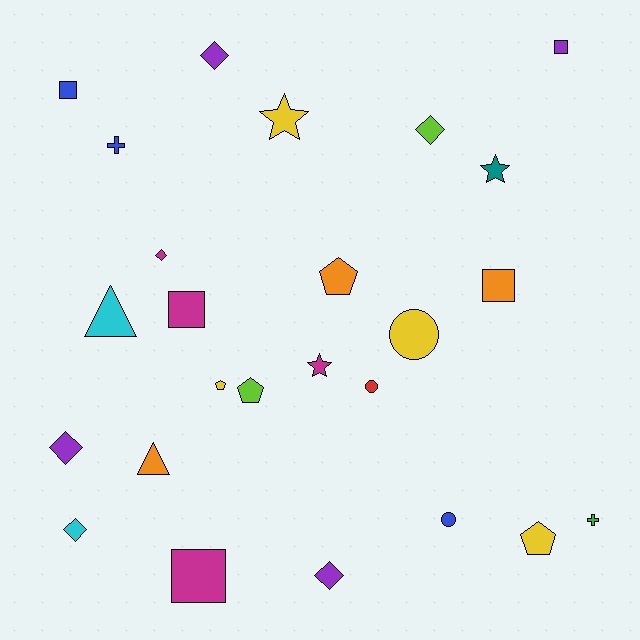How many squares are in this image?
There are 5 squares.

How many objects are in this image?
There are 25 objects.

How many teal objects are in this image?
There is 1 teal object.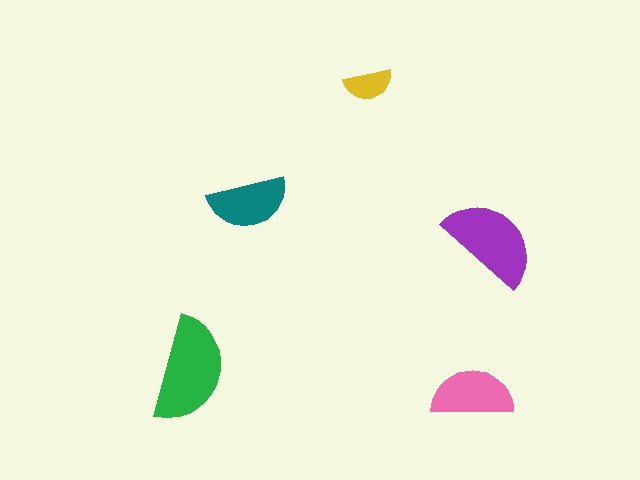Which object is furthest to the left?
The green semicircle is leftmost.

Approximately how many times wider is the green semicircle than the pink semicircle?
About 1.5 times wider.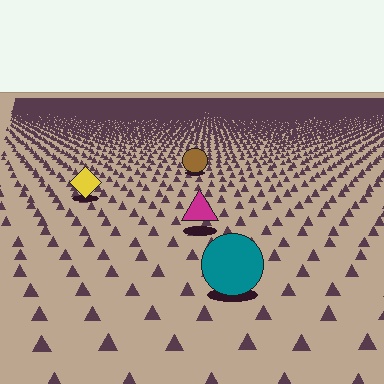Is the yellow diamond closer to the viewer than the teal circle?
No. The teal circle is closer — you can tell from the texture gradient: the ground texture is coarser near it.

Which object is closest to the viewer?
The teal circle is closest. The texture marks near it are larger and more spread out.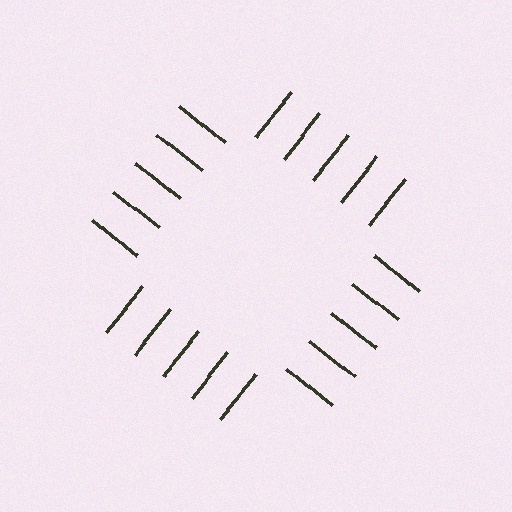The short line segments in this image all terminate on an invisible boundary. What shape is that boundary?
An illusory square — the line segments terminate on its edges but no continuous stroke is drawn.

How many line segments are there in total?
20 — 5 along each of the 4 edges.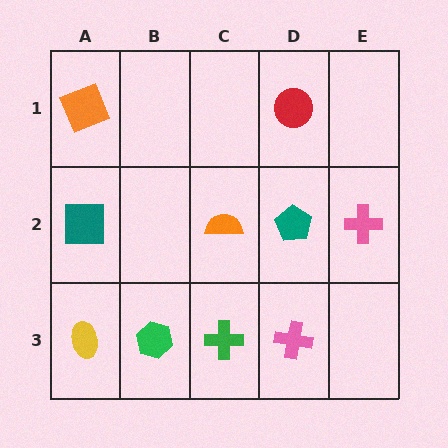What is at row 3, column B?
A green hexagon.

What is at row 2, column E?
A pink cross.